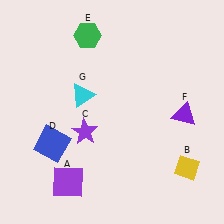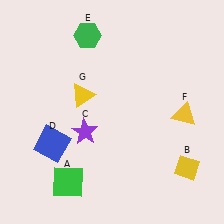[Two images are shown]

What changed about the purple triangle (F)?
In Image 1, F is purple. In Image 2, it changed to yellow.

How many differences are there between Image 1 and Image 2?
There are 3 differences between the two images.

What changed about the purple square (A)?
In Image 1, A is purple. In Image 2, it changed to green.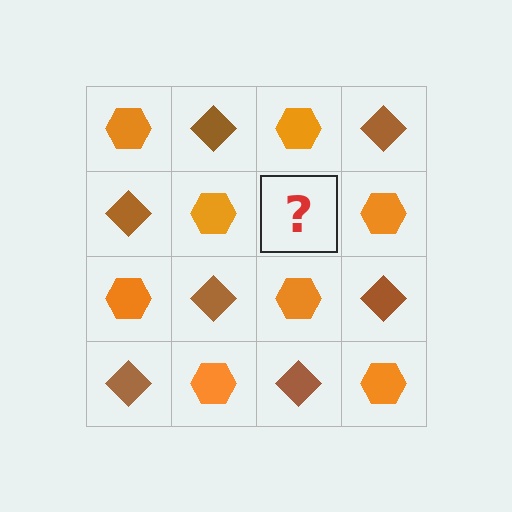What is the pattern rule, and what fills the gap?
The rule is that it alternates orange hexagon and brown diamond in a checkerboard pattern. The gap should be filled with a brown diamond.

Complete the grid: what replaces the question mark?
The question mark should be replaced with a brown diamond.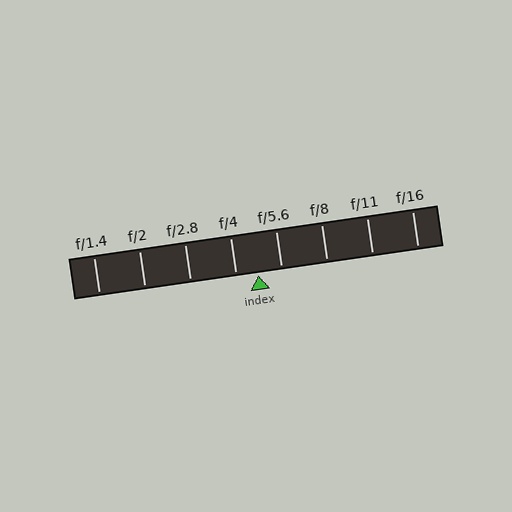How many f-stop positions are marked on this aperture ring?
There are 8 f-stop positions marked.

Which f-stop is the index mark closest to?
The index mark is closest to f/4.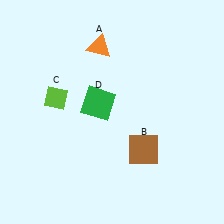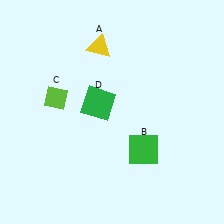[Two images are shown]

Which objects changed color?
A changed from orange to yellow. B changed from brown to green.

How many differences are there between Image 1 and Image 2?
There are 2 differences between the two images.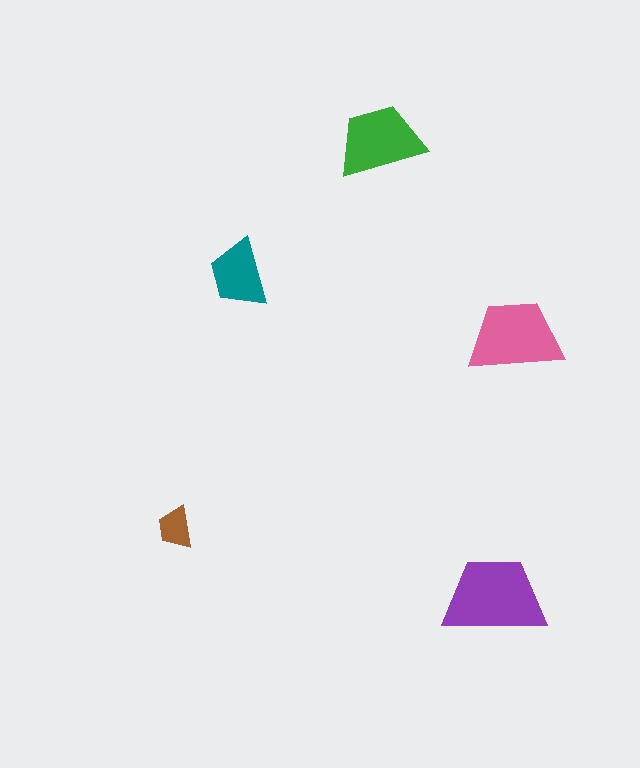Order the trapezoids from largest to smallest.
the purple one, the pink one, the green one, the teal one, the brown one.